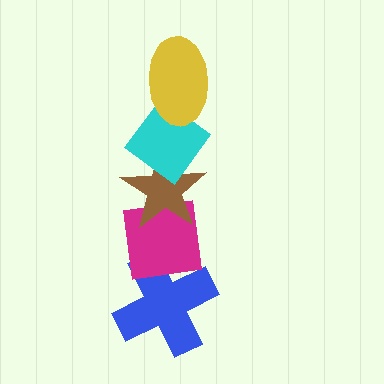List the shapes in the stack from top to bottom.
From top to bottom: the yellow ellipse, the cyan diamond, the brown star, the magenta square, the blue cross.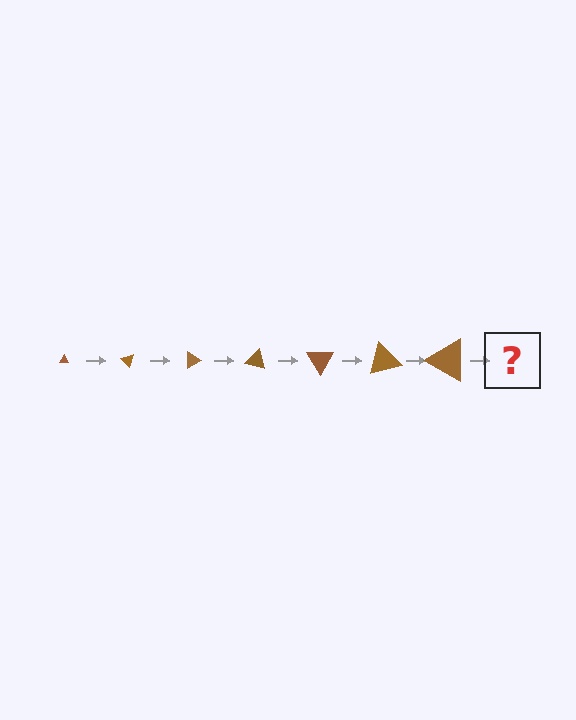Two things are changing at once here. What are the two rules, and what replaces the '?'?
The two rules are that the triangle grows larger each step and it rotates 45 degrees each step. The '?' should be a triangle, larger than the previous one and rotated 315 degrees from the start.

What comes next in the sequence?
The next element should be a triangle, larger than the previous one and rotated 315 degrees from the start.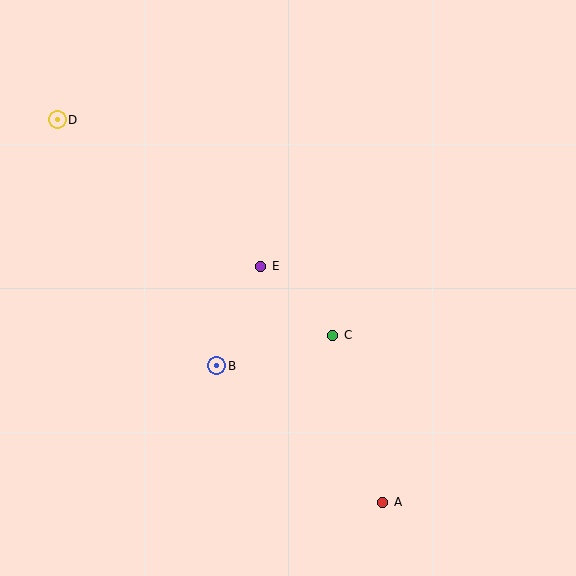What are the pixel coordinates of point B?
Point B is at (217, 366).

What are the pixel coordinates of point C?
Point C is at (333, 335).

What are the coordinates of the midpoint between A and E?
The midpoint between A and E is at (322, 384).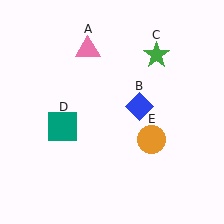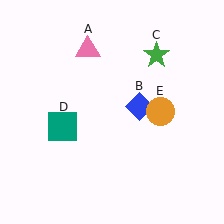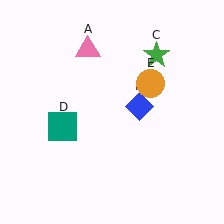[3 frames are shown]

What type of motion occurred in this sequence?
The orange circle (object E) rotated counterclockwise around the center of the scene.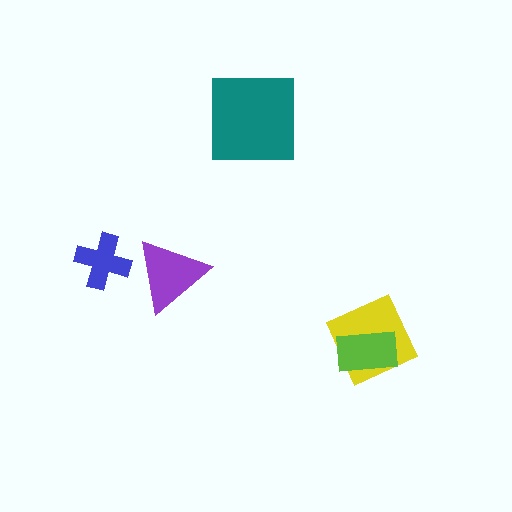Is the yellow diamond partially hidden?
Yes, it is partially covered by another shape.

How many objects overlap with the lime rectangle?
1 object overlaps with the lime rectangle.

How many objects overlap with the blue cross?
0 objects overlap with the blue cross.